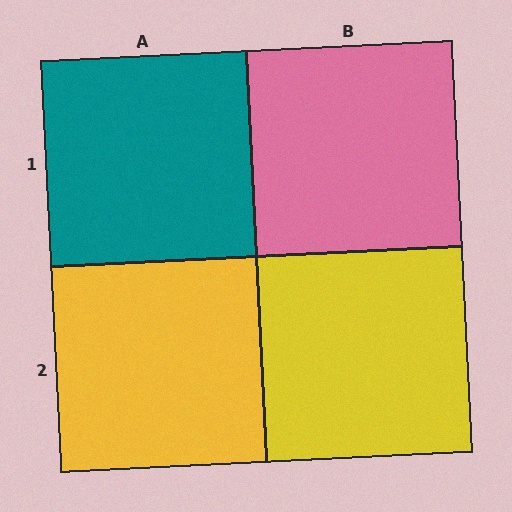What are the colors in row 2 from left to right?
Yellow, yellow.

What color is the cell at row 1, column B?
Pink.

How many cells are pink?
1 cell is pink.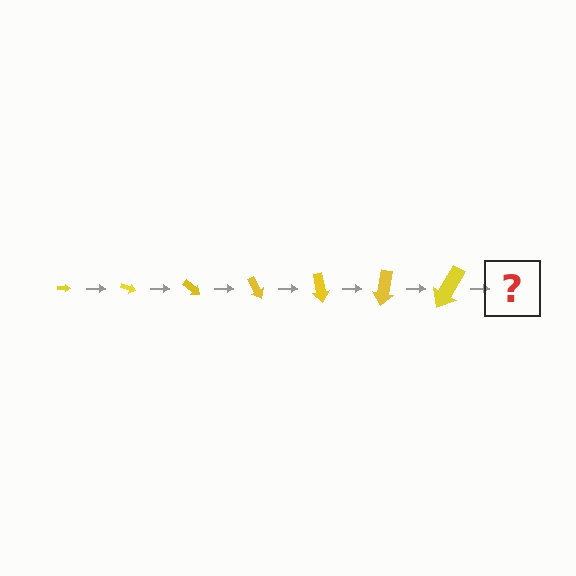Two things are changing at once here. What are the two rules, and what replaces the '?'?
The two rules are that the arrow grows larger each step and it rotates 20 degrees each step. The '?' should be an arrow, larger than the previous one and rotated 140 degrees from the start.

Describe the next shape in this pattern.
It should be an arrow, larger than the previous one and rotated 140 degrees from the start.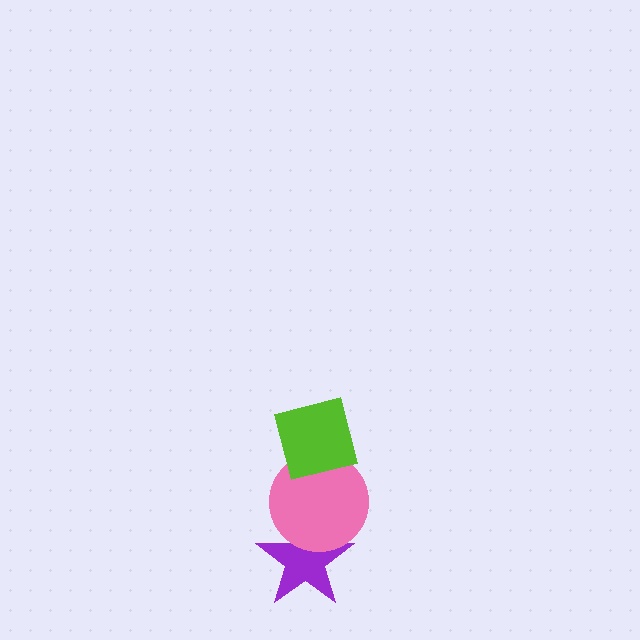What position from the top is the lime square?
The lime square is 1st from the top.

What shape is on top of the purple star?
The pink circle is on top of the purple star.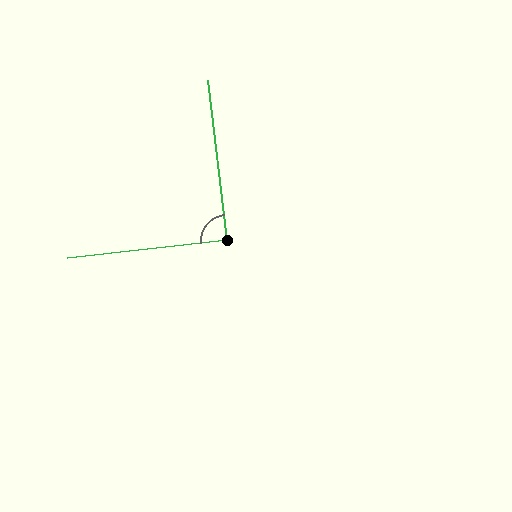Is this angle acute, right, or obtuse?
It is approximately a right angle.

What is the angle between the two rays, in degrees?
Approximately 90 degrees.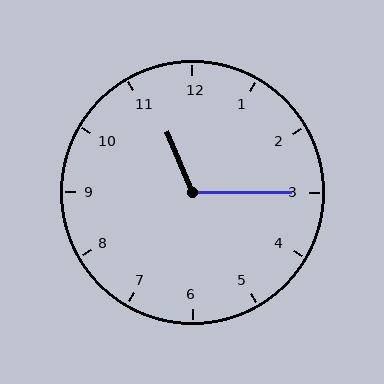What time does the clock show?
11:15.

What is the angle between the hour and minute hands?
Approximately 112 degrees.